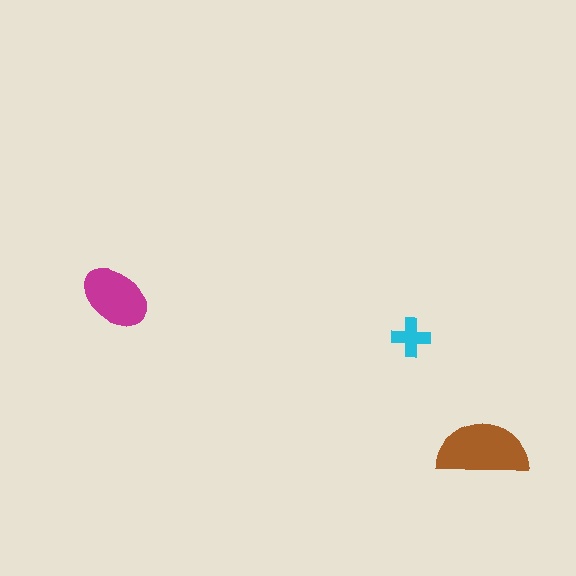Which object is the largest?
The brown semicircle.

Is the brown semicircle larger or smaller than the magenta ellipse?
Larger.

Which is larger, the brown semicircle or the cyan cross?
The brown semicircle.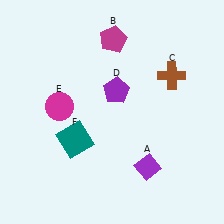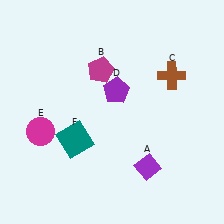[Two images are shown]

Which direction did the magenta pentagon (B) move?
The magenta pentagon (B) moved down.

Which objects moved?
The objects that moved are: the magenta pentagon (B), the magenta circle (E).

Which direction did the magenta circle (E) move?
The magenta circle (E) moved down.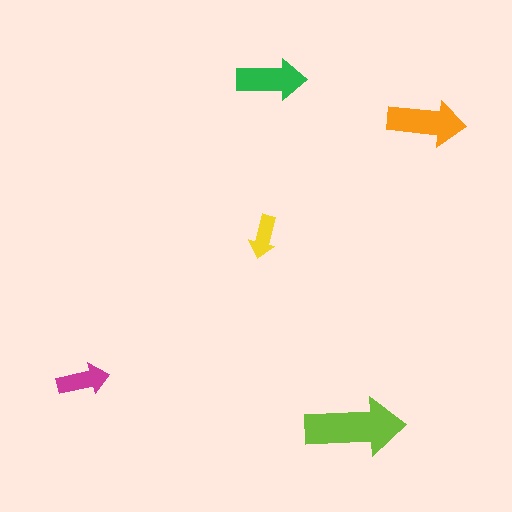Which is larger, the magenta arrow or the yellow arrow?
The magenta one.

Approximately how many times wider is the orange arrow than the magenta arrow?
About 1.5 times wider.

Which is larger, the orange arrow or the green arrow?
The orange one.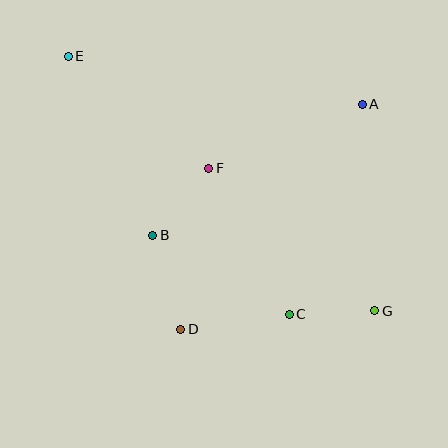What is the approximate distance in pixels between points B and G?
The distance between B and G is approximately 234 pixels.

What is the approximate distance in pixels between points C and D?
The distance between C and D is approximately 109 pixels.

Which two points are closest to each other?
Points C and G are closest to each other.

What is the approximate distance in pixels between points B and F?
The distance between B and F is approximately 87 pixels.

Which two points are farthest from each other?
Points E and G are farthest from each other.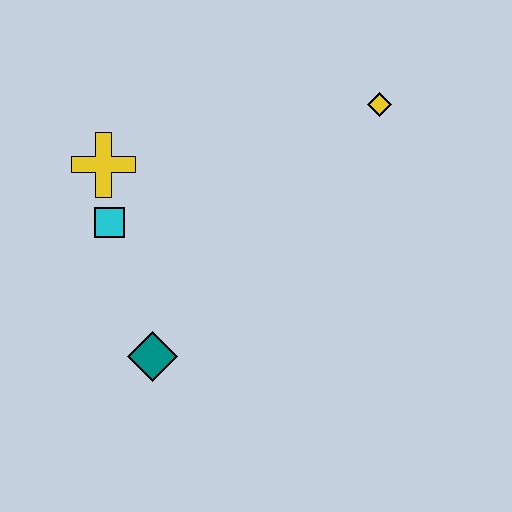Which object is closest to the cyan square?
The yellow cross is closest to the cyan square.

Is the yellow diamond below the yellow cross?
No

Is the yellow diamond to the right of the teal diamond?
Yes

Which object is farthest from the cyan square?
The yellow diamond is farthest from the cyan square.